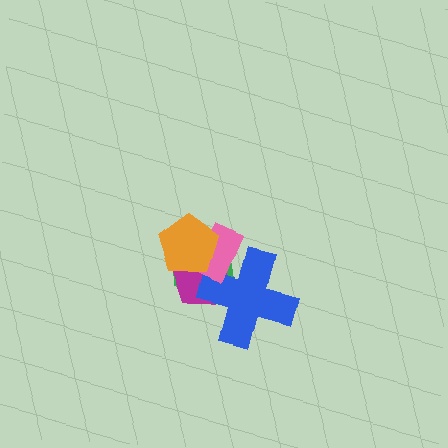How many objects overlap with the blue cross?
3 objects overlap with the blue cross.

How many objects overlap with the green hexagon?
4 objects overlap with the green hexagon.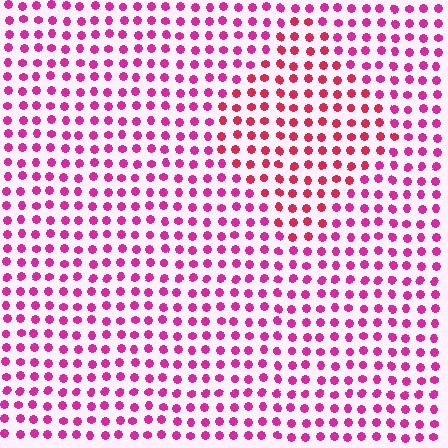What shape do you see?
I see a diamond.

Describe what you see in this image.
The image is filled with small magenta elements in a uniform arrangement. A diamond-shaped region is visible where the elements are tinted to a slightly different hue, forming a subtle color boundary.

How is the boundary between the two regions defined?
The boundary is defined purely by a slight shift in hue (about 27 degrees). Spacing, size, and orientation are identical on both sides.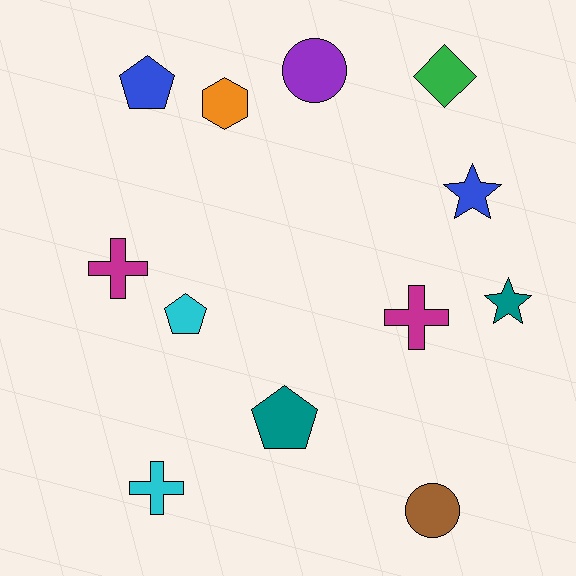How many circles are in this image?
There are 2 circles.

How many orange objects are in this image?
There is 1 orange object.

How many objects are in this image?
There are 12 objects.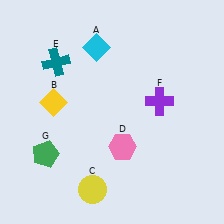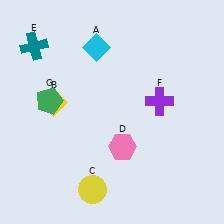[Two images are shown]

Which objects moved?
The objects that moved are: the teal cross (E), the green pentagon (G).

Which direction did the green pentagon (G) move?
The green pentagon (G) moved up.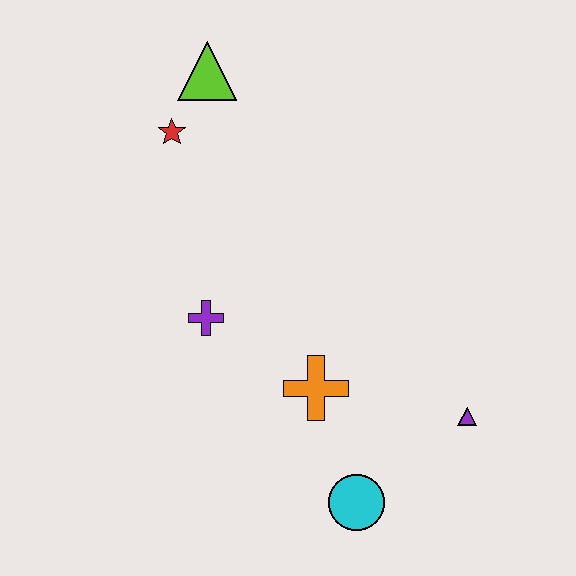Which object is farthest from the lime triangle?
The cyan circle is farthest from the lime triangle.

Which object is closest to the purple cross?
The orange cross is closest to the purple cross.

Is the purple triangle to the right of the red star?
Yes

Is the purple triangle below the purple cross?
Yes